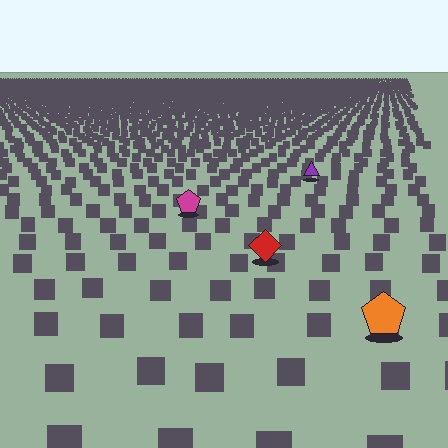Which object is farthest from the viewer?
The purple triangle is farthest from the viewer. It appears smaller and the ground texture around it is denser.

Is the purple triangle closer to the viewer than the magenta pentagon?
No. The magenta pentagon is closer — you can tell from the texture gradient: the ground texture is coarser near it.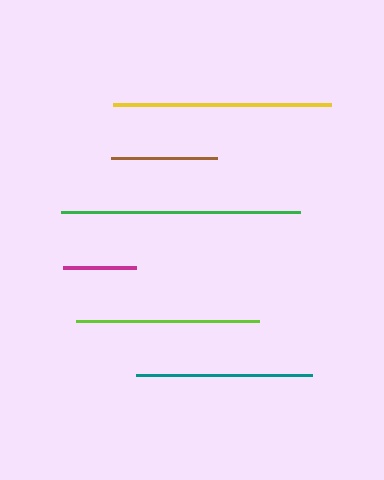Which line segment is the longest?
The green line is the longest at approximately 239 pixels.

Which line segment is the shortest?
The magenta line is the shortest at approximately 72 pixels.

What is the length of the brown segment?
The brown segment is approximately 106 pixels long.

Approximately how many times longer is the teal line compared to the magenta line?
The teal line is approximately 2.4 times the length of the magenta line.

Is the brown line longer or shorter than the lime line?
The lime line is longer than the brown line.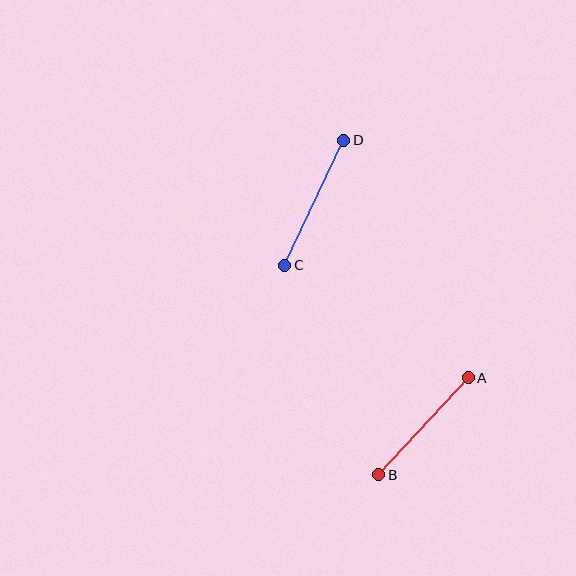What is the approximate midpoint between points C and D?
The midpoint is at approximately (314, 203) pixels.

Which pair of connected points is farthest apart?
Points C and D are farthest apart.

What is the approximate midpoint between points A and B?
The midpoint is at approximately (423, 426) pixels.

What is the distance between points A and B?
The distance is approximately 132 pixels.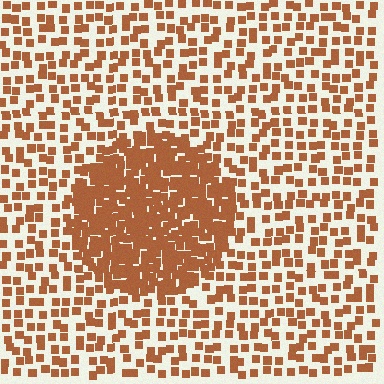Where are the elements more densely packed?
The elements are more densely packed inside the circle boundary.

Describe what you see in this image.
The image contains small brown elements arranged at two different densities. A circle-shaped region is visible where the elements are more densely packed than the surrounding area.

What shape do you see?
I see a circle.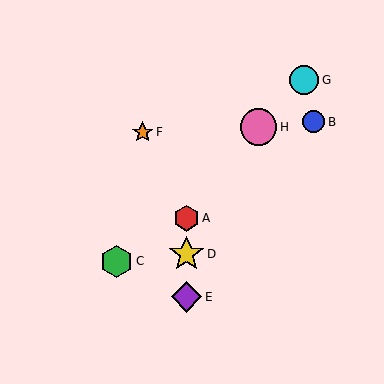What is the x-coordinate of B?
Object B is at x≈313.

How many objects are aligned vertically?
3 objects (A, D, E) are aligned vertically.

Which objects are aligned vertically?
Objects A, D, E are aligned vertically.